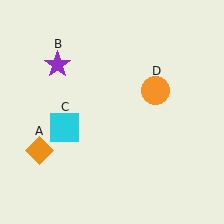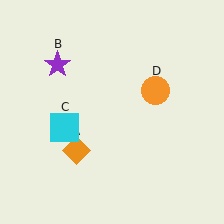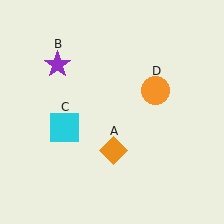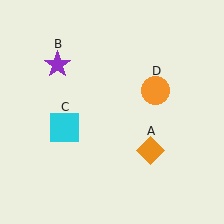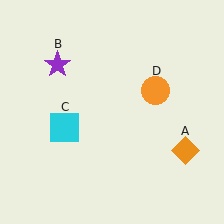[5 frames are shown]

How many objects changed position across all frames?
1 object changed position: orange diamond (object A).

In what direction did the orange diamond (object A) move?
The orange diamond (object A) moved right.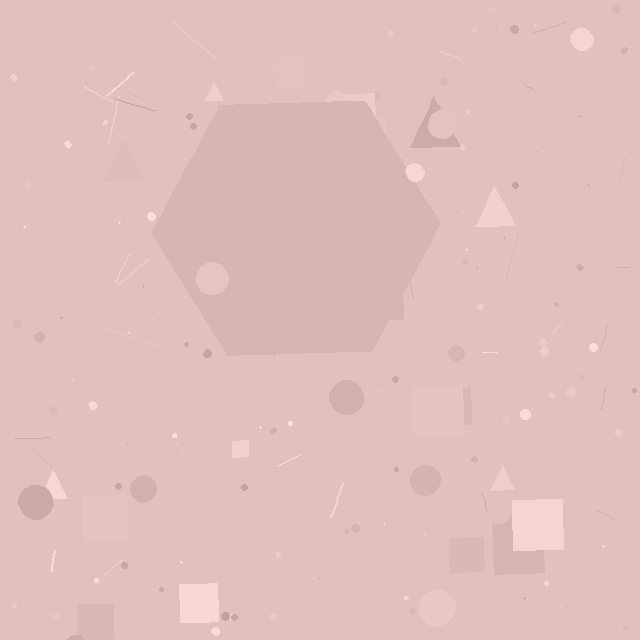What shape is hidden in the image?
A hexagon is hidden in the image.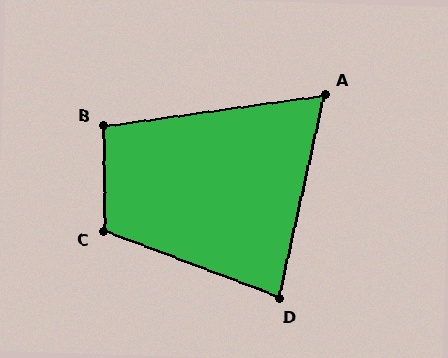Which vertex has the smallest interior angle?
A, at approximately 69 degrees.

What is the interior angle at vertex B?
Approximately 98 degrees (obtuse).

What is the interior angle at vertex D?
Approximately 82 degrees (acute).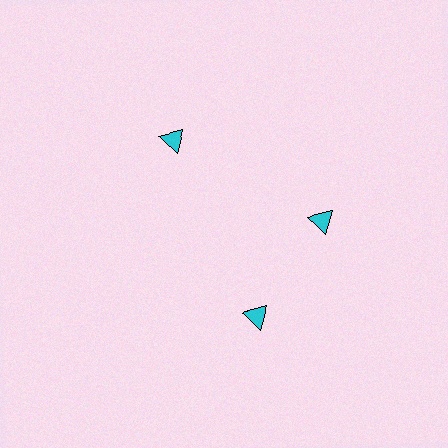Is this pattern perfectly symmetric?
No. The 3 cyan triangles are arranged in a ring, but one element near the 7 o'clock position is rotated out of alignment along the ring, breaking the 3-fold rotational symmetry.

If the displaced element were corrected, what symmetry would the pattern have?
It would have 3-fold rotational symmetry — the pattern would map onto itself every 120 degrees.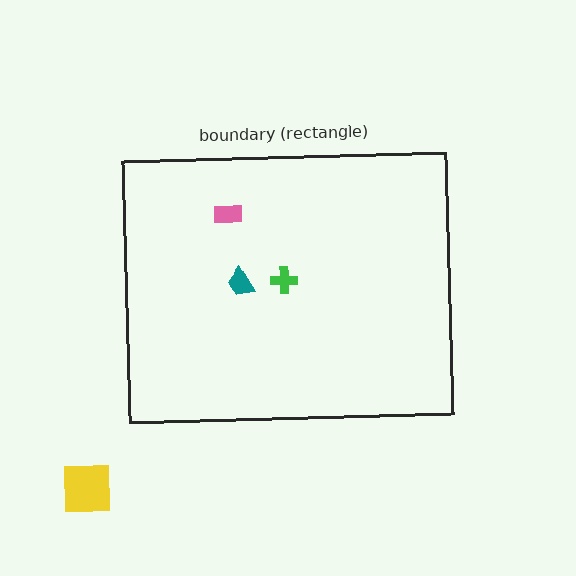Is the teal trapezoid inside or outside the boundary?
Inside.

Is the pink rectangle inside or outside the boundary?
Inside.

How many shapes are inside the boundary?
3 inside, 1 outside.